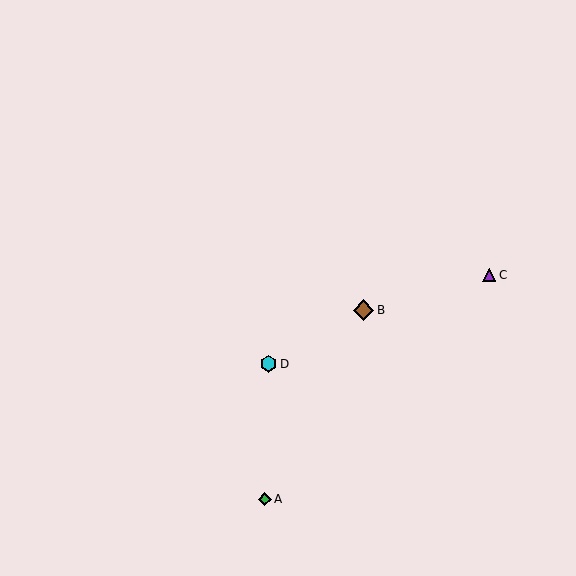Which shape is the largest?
The brown diamond (labeled B) is the largest.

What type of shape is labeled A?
Shape A is a green diamond.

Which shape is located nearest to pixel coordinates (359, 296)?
The brown diamond (labeled B) at (364, 310) is nearest to that location.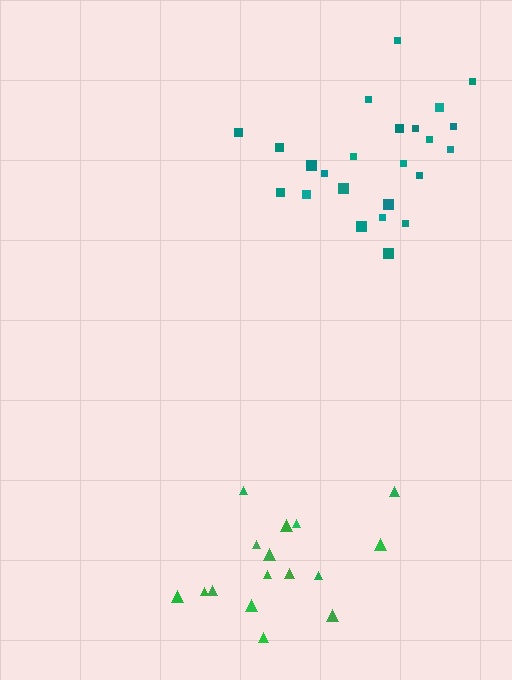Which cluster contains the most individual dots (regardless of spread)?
Teal (24).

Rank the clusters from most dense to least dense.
teal, green.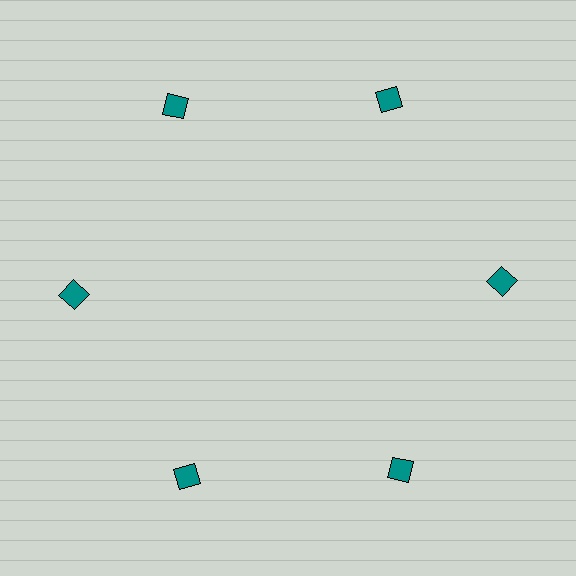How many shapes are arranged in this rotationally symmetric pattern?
There are 6 shapes, arranged in 6 groups of 1.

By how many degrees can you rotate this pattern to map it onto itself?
The pattern maps onto itself every 60 degrees of rotation.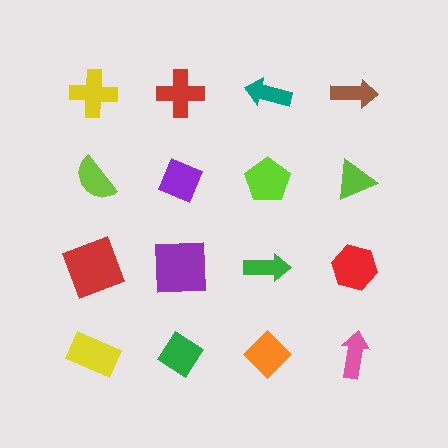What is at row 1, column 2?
A red cross.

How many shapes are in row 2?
4 shapes.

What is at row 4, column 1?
A yellow rectangle.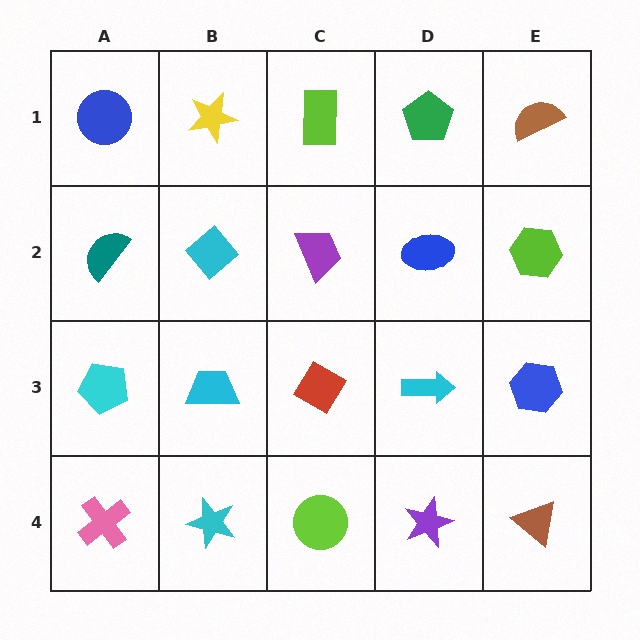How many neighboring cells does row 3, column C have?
4.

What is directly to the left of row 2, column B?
A teal semicircle.